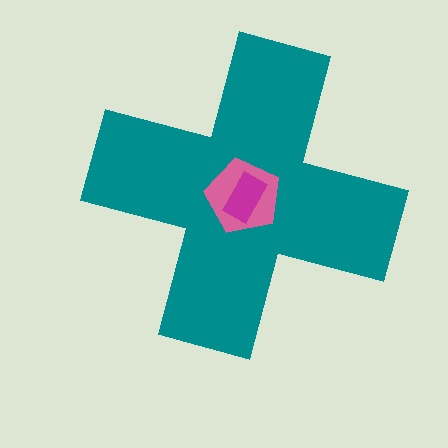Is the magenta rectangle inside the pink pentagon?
Yes.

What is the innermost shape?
The magenta rectangle.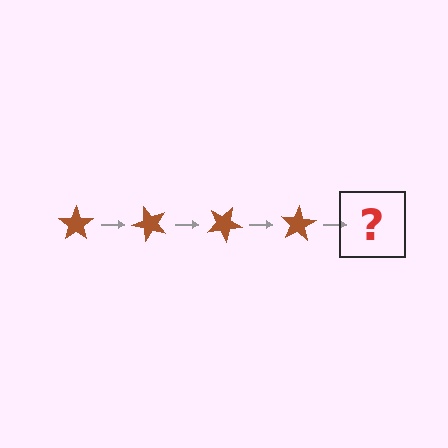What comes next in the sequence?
The next element should be a brown star rotated 200 degrees.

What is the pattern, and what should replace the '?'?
The pattern is that the star rotates 50 degrees each step. The '?' should be a brown star rotated 200 degrees.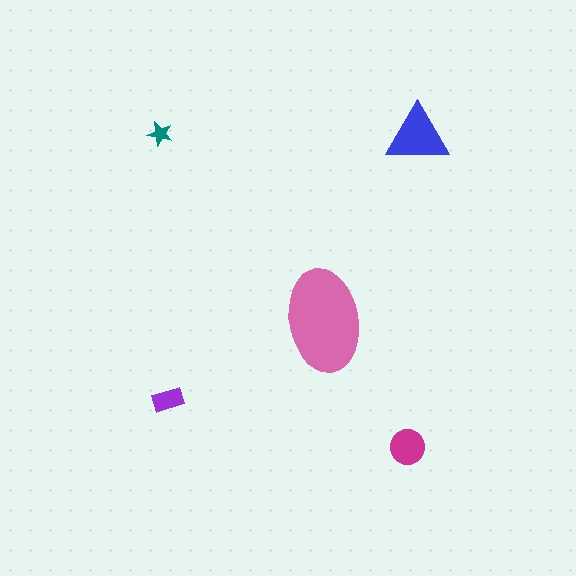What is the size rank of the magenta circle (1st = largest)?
3rd.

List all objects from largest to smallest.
The pink ellipse, the blue triangle, the magenta circle, the purple rectangle, the teal star.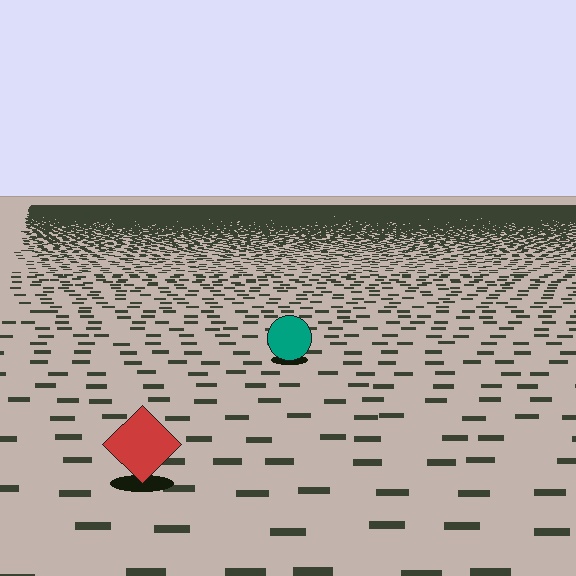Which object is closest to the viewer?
The red diamond is closest. The texture marks near it are larger and more spread out.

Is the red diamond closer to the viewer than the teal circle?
Yes. The red diamond is closer — you can tell from the texture gradient: the ground texture is coarser near it.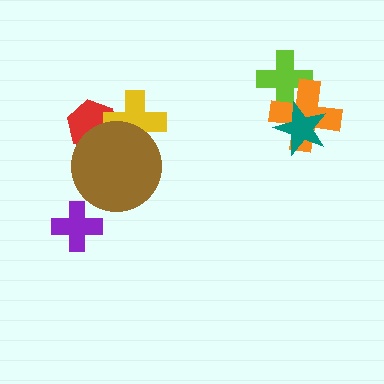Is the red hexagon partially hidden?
Yes, it is partially covered by another shape.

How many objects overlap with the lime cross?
1 object overlaps with the lime cross.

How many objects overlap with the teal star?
1 object overlaps with the teal star.